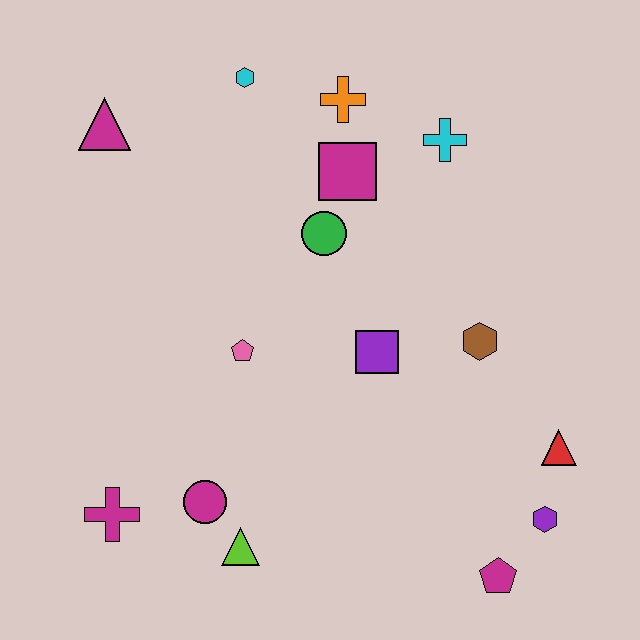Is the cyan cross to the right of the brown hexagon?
No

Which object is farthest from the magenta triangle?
The magenta pentagon is farthest from the magenta triangle.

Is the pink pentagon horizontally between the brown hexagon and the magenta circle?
Yes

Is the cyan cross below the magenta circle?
No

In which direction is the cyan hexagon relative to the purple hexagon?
The cyan hexagon is above the purple hexagon.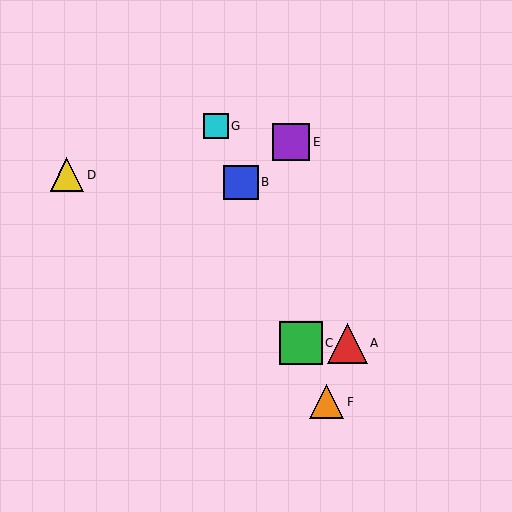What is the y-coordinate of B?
Object B is at y≈182.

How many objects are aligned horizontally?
2 objects (A, C) are aligned horizontally.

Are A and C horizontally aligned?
Yes, both are at y≈343.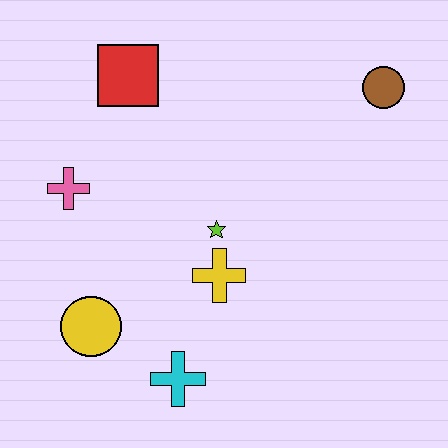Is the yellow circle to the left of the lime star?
Yes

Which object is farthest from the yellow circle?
The brown circle is farthest from the yellow circle.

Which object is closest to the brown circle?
The lime star is closest to the brown circle.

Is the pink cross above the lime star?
Yes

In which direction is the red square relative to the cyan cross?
The red square is above the cyan cross.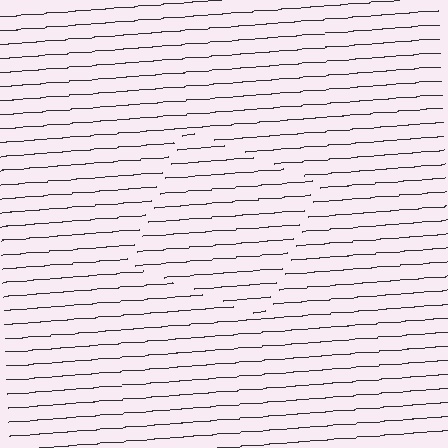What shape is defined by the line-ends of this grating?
An illusory square. The interior of the shape contains the same grating, shifted by half a period — the contour is defined by the phase discontinuity where line-ends from the inner and outer gratings abut.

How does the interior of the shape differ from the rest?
The interior of the shape contains the same grating, shifted by half a period — the contour is defined by the phase discontinuity where line-ends from the inner and outer gratings abut.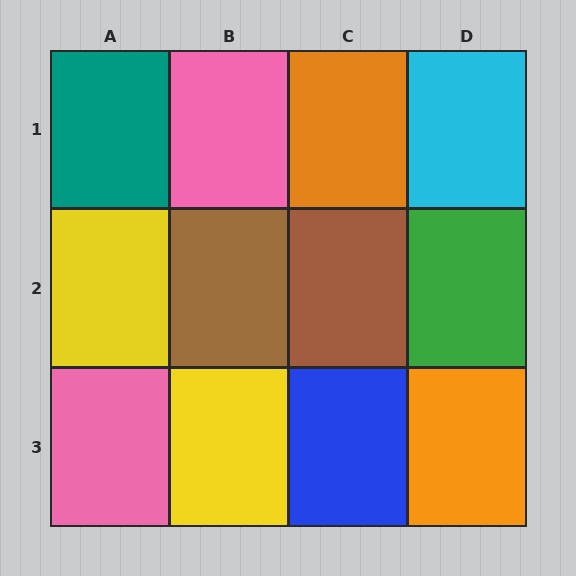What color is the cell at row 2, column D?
Green.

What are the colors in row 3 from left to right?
Pink, yellow, blue, orange.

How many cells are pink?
2 cells are pink.